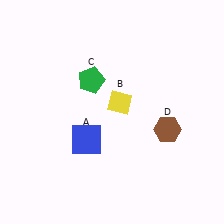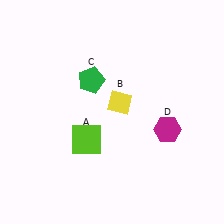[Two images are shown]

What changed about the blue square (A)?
In Image 1, A is blue. In Image 2, it changed to lime.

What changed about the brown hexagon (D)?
In Image 1, D is brown. In Image 2, it changed to magenta.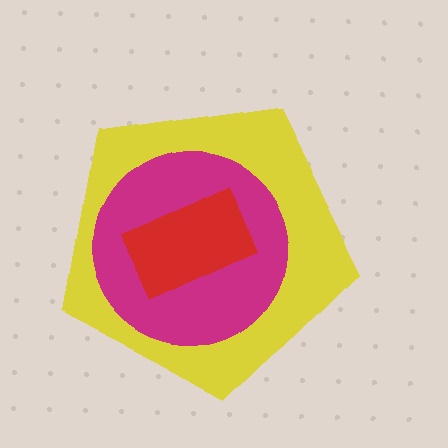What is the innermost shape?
The red rectangle.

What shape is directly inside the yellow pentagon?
The magenta circle.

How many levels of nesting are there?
3.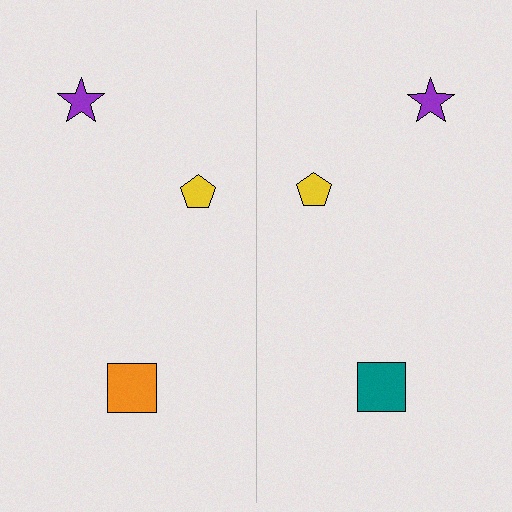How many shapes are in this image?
There are 6 shapes in this image.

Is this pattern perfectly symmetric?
No, the pattern is not perfectly symmetric. The teal square on the right side breaks the symmetry — its mirror counterpart is orange.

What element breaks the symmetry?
The teal square on the right side breaks the symmetry — its mirror counterpart is orange.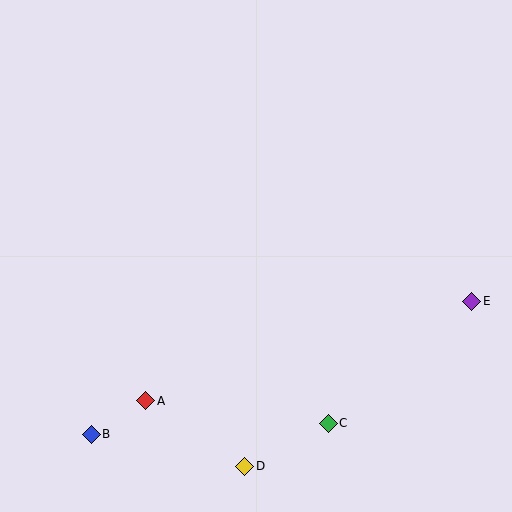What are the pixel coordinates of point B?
Point B is at (91, 434).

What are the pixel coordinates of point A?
Point A is at (146, 401).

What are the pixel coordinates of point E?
Point E is at (472, 301).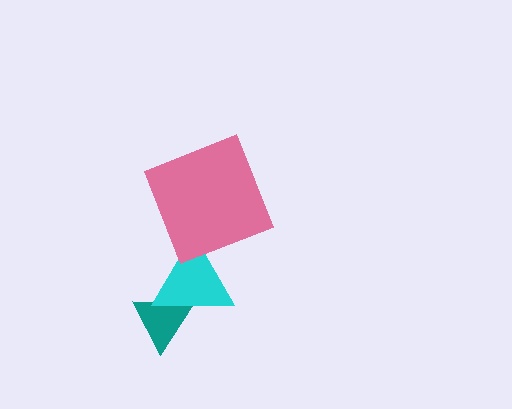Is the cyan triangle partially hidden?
Yes, it is partially covered by another shape.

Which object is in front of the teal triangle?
The cyan triangle is in front of the teal triangle.